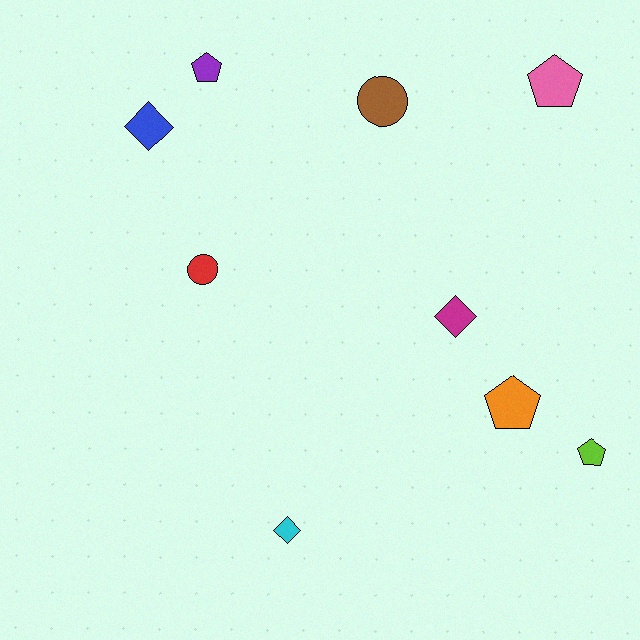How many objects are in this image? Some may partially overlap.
There are 9 objects.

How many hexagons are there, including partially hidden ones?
There are no hexagons.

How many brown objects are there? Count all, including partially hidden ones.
There is 1 brown object.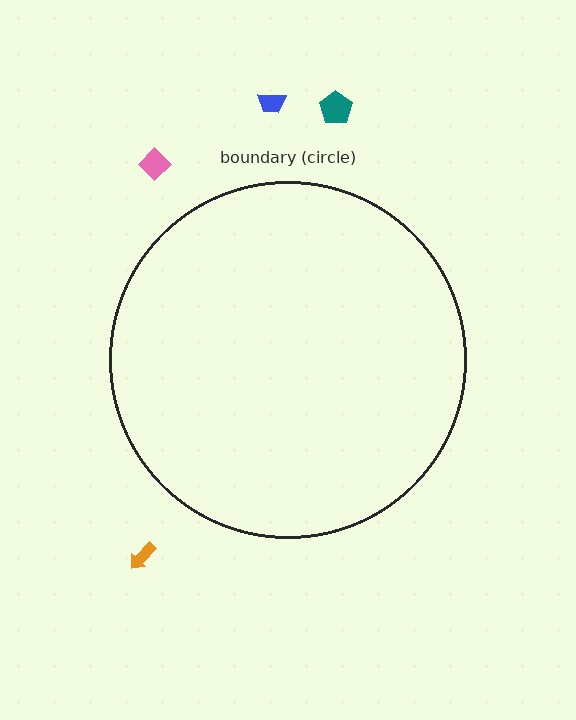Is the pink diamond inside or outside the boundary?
Outside.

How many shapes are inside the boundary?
0 inside, 4 outside.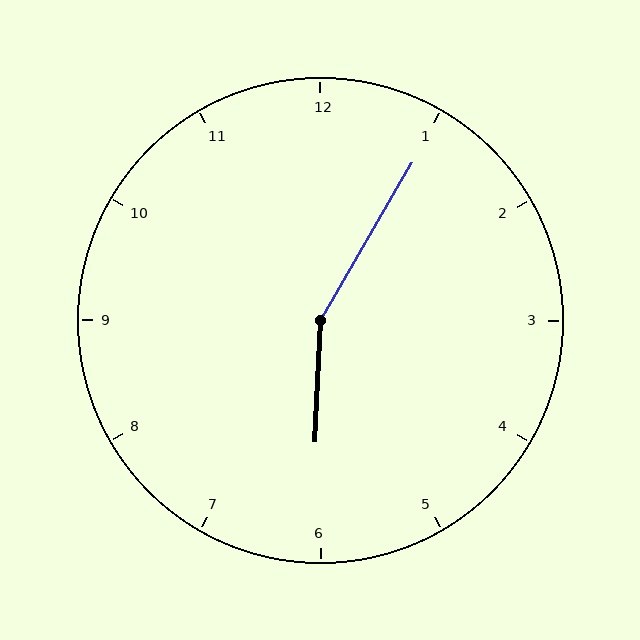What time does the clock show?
6:05.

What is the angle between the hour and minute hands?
Approximately 152 degrees.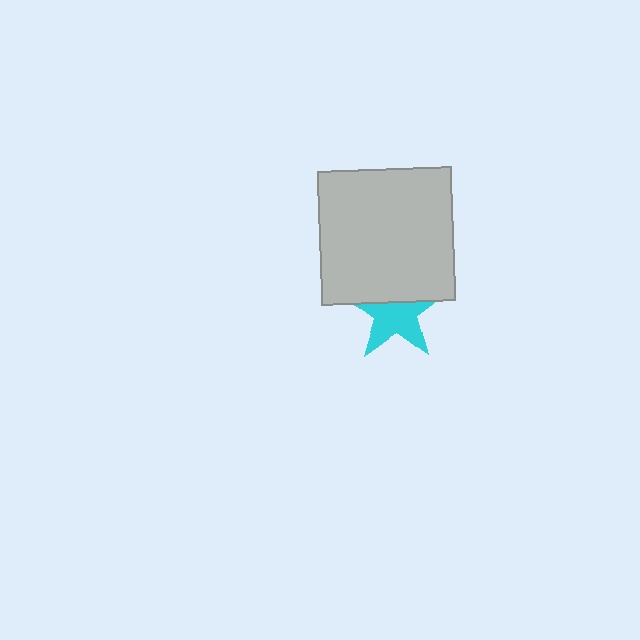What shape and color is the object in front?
The object in front is a light gray square.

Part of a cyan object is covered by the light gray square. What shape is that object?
It is a star.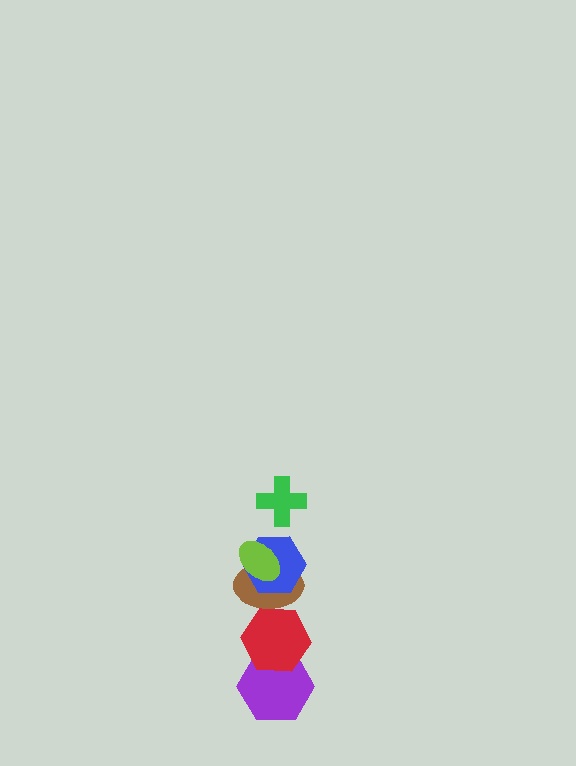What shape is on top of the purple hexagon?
The red hexagon is on top of the purple hexagon.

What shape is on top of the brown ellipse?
The blue hexagon is on top of the brown ellipse.